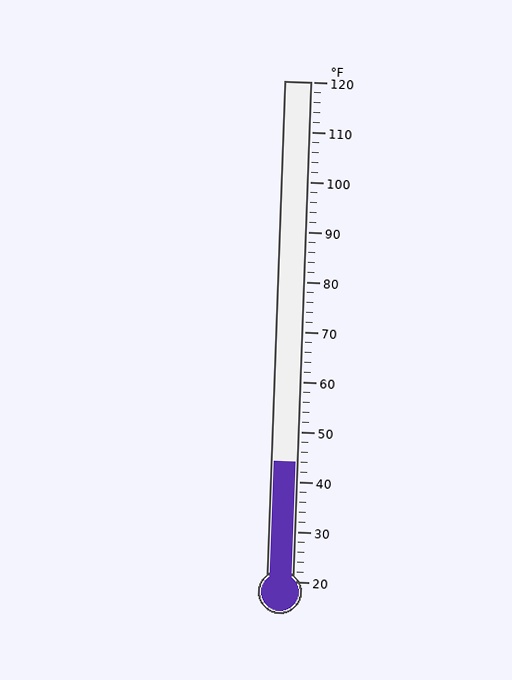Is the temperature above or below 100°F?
The temperature is below 100°F.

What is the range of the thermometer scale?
The thermometer scale ranges from 20°F to 120°F.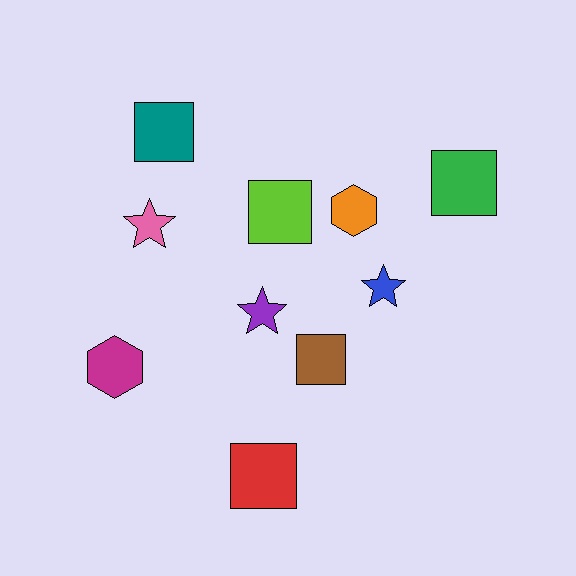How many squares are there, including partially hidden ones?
There are 5 squares.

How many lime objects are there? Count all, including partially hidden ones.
There is 1 lime object.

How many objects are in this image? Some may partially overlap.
There are 10 objects.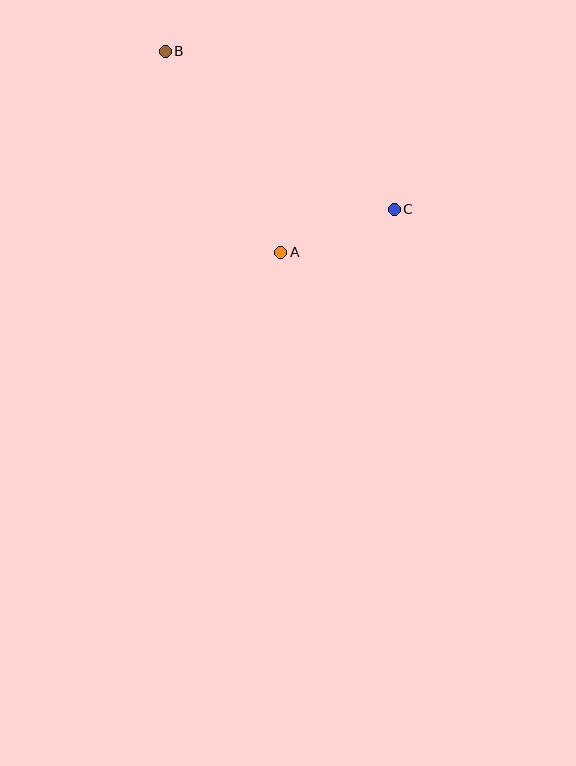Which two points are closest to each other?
Points A and C are closest to each other.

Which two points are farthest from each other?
Points B and C are farthest from each other.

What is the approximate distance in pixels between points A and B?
The distance between A and B is approximately 232 pixels.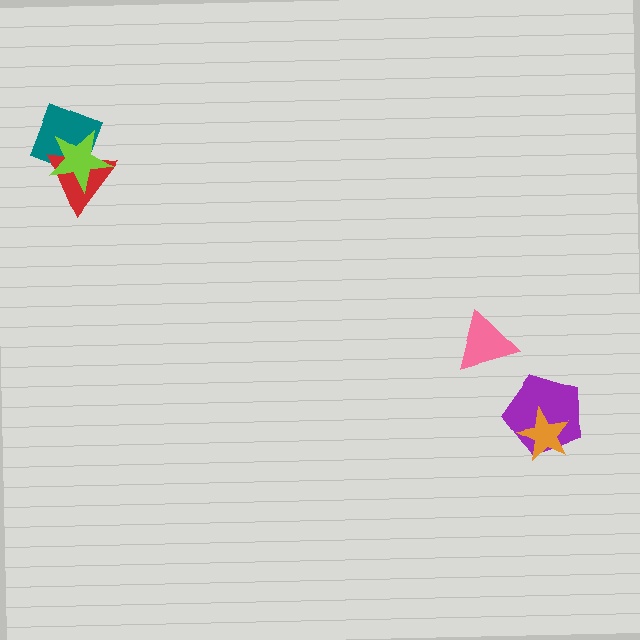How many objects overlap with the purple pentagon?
1 object overlaps with the purple pentagon.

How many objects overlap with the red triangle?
2 objects overlap with the red triangle.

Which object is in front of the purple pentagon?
The orange star is in front of the purple pentagon.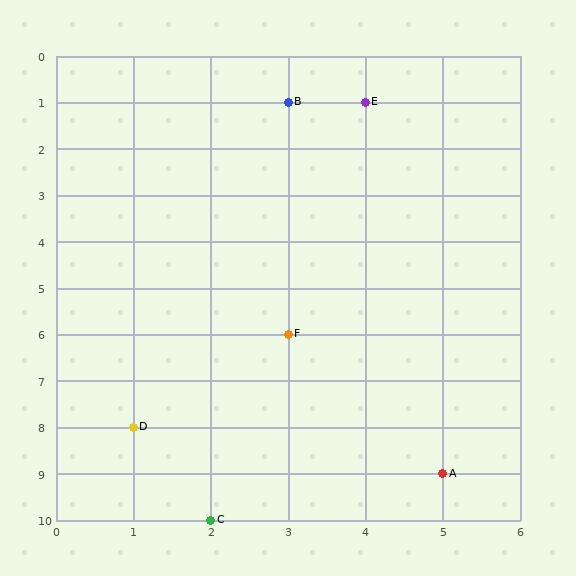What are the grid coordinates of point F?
Point F is at grid coordinates (3, 6).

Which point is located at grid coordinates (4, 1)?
Point E is at (4, 1).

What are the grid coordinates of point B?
Point B is at grid coordinates (3, 1).